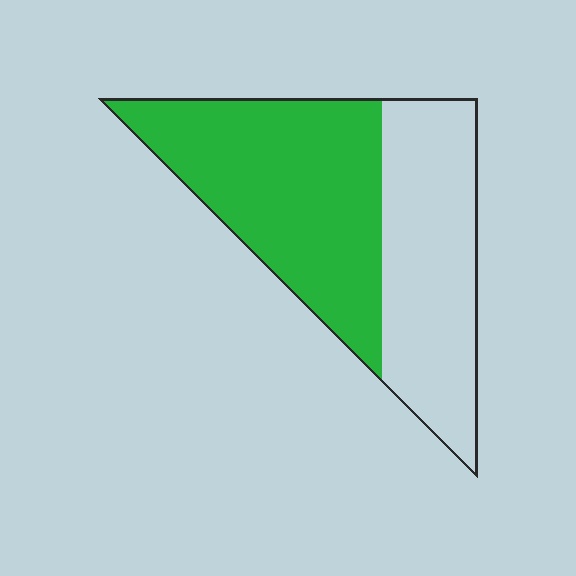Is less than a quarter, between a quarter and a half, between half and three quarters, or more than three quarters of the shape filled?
Between half and three quarters.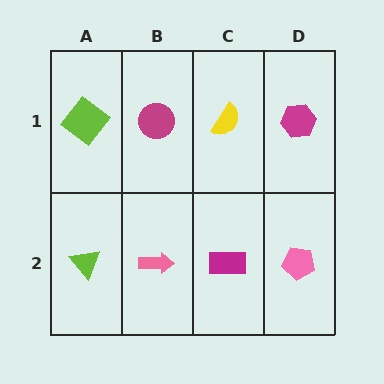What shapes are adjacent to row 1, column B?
A pink arrow (row 2, column B), a lime diamond (row 1, column A), a yellow semicircle (row 1, column C).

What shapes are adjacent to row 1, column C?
A magenta rectangle (row 2, column C), a magenta circle (row 1, column B), a magenta hexagon (row 1, column D).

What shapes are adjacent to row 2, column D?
A magenta hexagon (row 1, column D), a magenta rectangle (row 2, column C).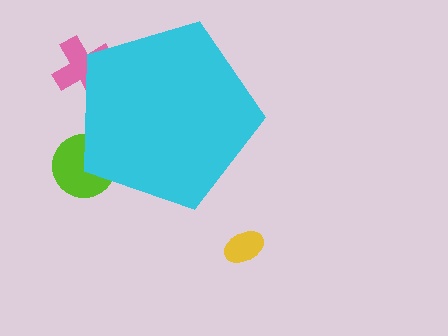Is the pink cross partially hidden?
Yes, the pink cross is partially hidden behind the cyan pentagon.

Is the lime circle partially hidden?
Yes, the lime circle is partially hidden behind the cyan pentagon.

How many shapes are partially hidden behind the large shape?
2 shapes are partially hidden.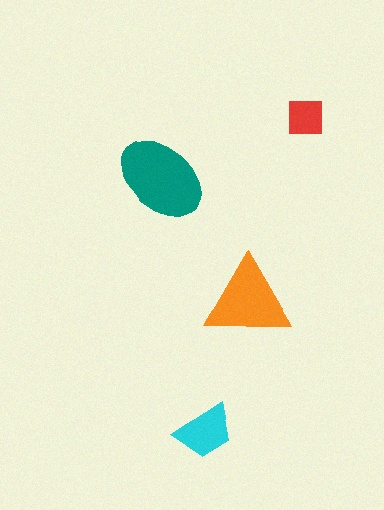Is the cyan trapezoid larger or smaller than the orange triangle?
Smaller.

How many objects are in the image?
There are 4 objects in the image.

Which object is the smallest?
The red square.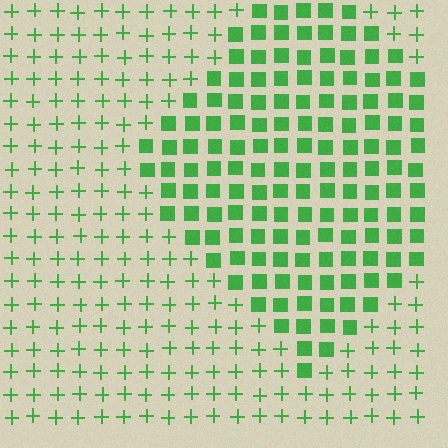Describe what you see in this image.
The image is filled with small green elements arranged in a uniform grid. A diamond-shaped region contains squares, while the surrounding area contains plus signs. The boundary is defined purely by the change in element shape.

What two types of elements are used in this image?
The image uses squares inside the diamond region and plus signs outside it.